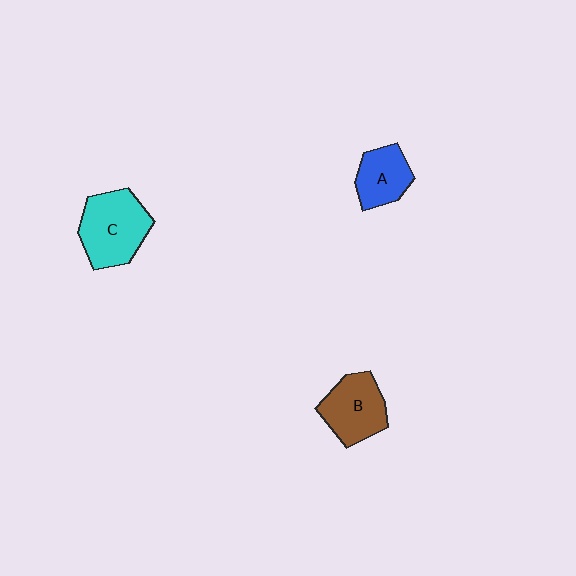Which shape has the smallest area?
Shape A (blue).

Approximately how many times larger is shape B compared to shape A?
Approximately 1.3 times.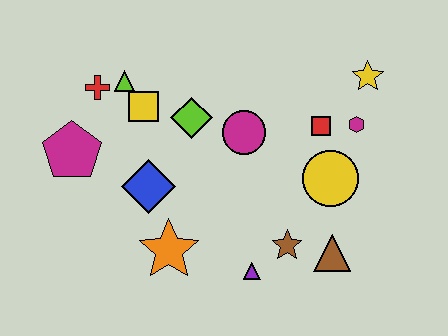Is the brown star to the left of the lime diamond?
No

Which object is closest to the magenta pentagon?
The red cross is closest to the magenta pentagon.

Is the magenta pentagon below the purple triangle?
No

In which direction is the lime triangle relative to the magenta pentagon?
The lime triangle is above the magenta pentagon.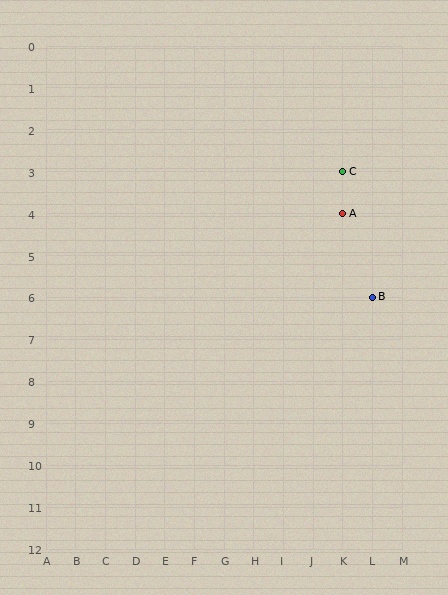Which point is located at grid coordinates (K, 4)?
Point A is at (K, 4).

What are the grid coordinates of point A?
Point A is at grid coordinates (K, 4).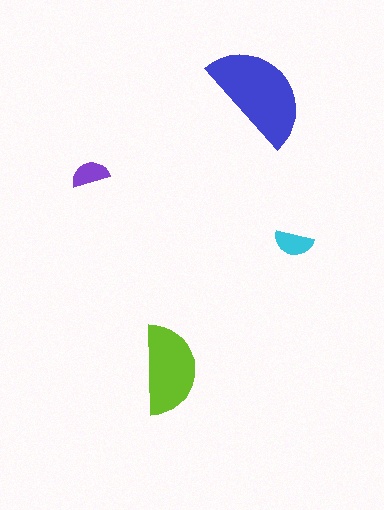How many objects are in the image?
There are 4 objects in the image.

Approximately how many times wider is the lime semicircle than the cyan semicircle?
About 2.5 times wider.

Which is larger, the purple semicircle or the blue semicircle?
The blue one.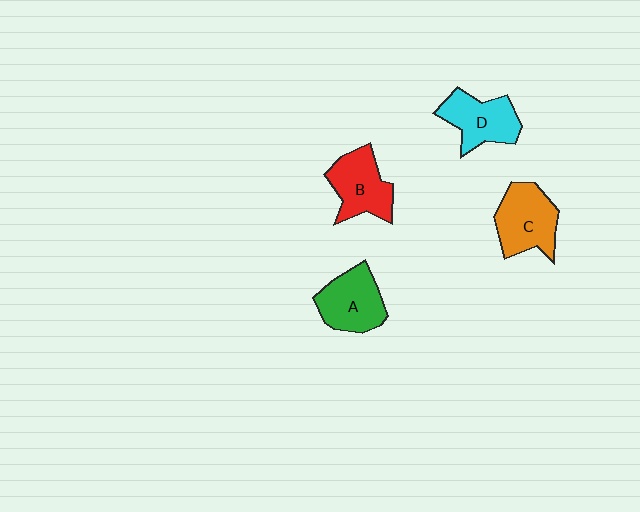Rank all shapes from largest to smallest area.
From largest to smallest: C (orange), A (green), B (red), D (cyan).